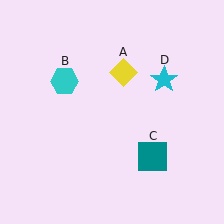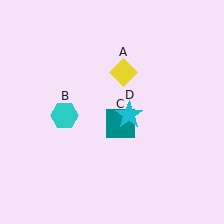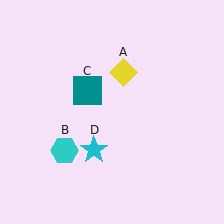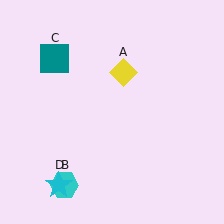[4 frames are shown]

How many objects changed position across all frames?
3 objects changed position: cyan hexagon (object B), teal square (object C), cyan star (object D).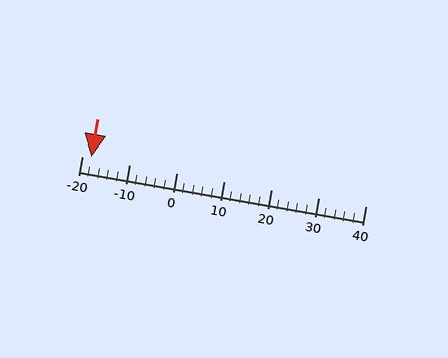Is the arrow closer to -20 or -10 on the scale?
The arrow is closer to -20.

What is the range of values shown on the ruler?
The ruler shows values from -20 to 40.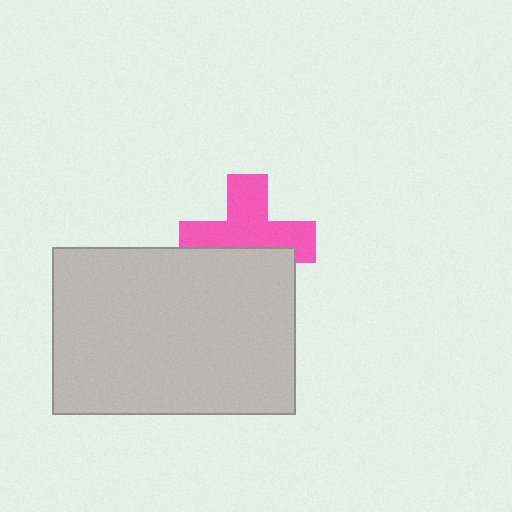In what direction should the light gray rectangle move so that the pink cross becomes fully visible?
The light gray rectangle should move down. That is the shortest direction to clear the overlap and leave the pink cross fully visible.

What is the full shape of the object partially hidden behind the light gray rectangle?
The partially hidden object is a pink cross.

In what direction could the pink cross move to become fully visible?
The pink cross could move up. That would shift it out from behind the light gray rectangle entirely.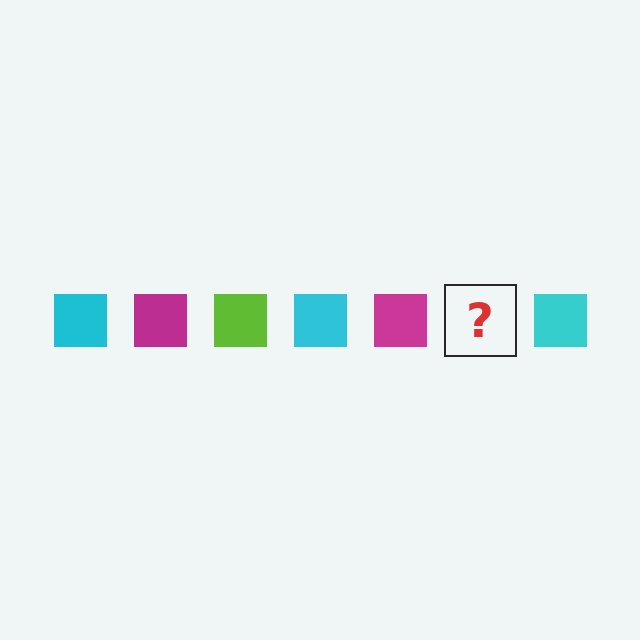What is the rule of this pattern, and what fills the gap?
The rule is that the pattern cycles through cyan, magenta, lime squares. The gap should be filled with a lime square.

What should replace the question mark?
The question mark should be replaced with a lime square.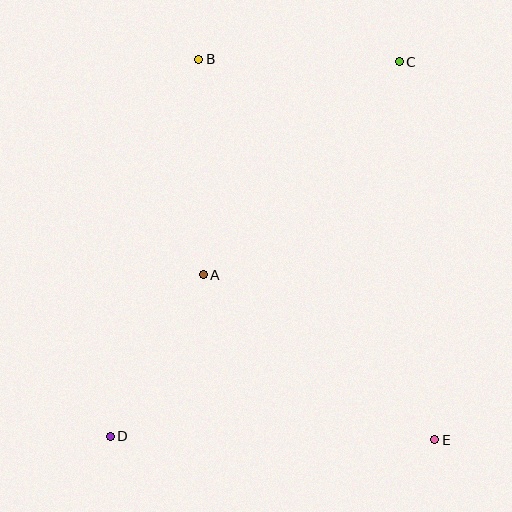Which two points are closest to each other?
Points A and D are closest to each other.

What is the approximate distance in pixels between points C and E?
The distance between C and E is approximately 380 pixels.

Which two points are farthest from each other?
Points C and D are farthest from each other.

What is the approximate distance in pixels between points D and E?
The distance between D and E is approximately 325 pixels.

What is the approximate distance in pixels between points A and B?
The distance between A and B is approximately 216 pixels.